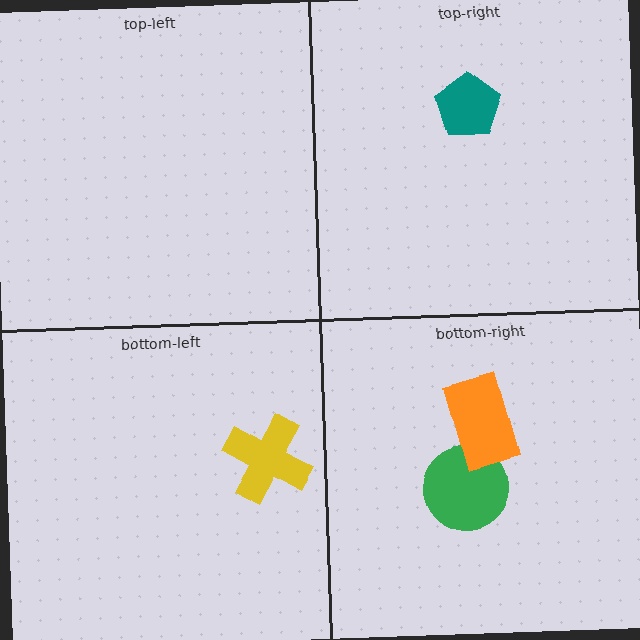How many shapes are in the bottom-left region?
1.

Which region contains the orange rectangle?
The bottom-right region.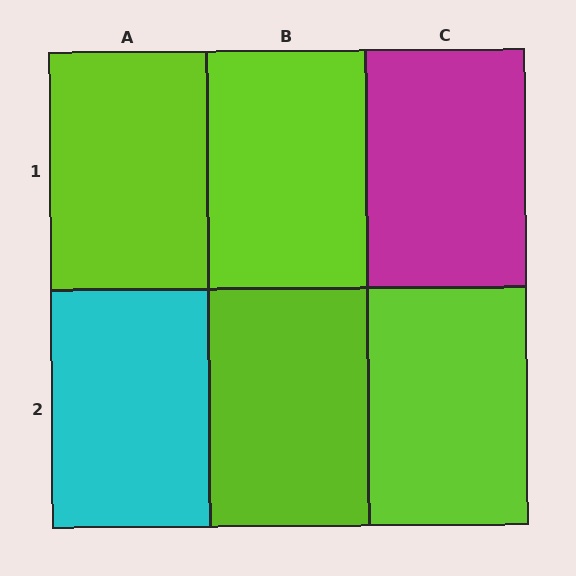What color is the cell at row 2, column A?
Cyan.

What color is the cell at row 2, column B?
Lime.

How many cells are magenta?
1 cell is magenta.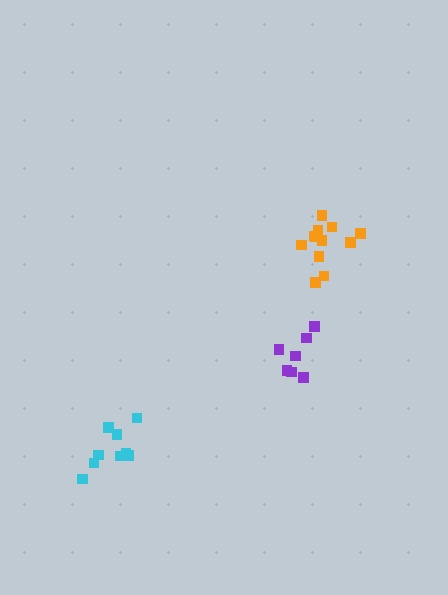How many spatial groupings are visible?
There are 3 spatial groupings.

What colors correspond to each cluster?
The clusters are colored: purple, cyan, orange.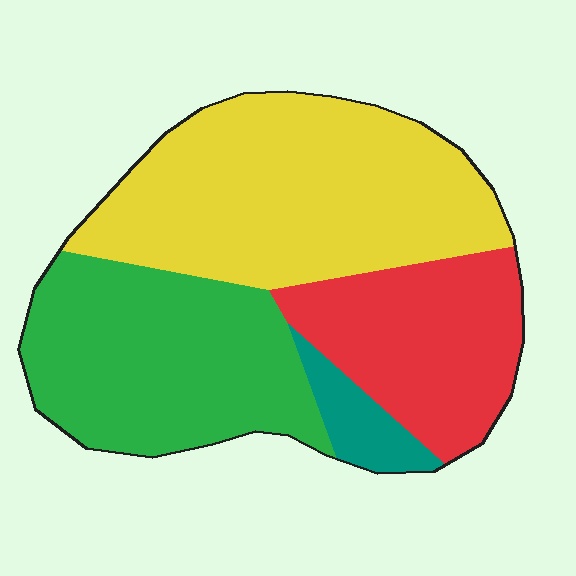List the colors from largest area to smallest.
From largest to smallest: yellow, green, red, teal.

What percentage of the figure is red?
Red covers around 20% of the figure.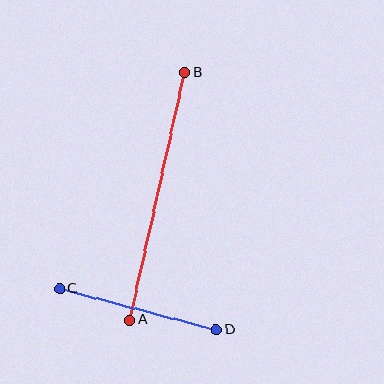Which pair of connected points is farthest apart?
Points A and B are farthest apart.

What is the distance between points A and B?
The distance is approximately 253 pixels.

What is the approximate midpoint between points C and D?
The midpoint is at approximately (138, 309) pixels.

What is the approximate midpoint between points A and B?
The midpoint is at approximately (157, 196) pixels.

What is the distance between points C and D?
The distance is approximately 162 pixels.